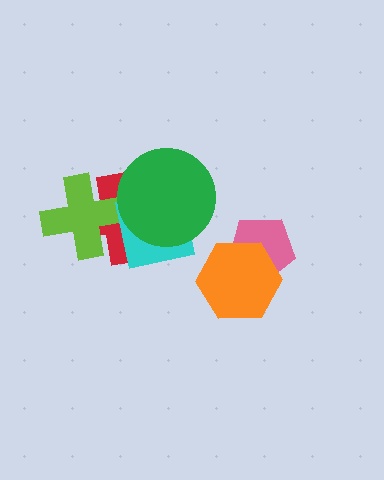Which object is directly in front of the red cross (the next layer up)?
The lime cross is directly in front of the red cross.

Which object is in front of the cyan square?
The green circle is in front of the cyan square.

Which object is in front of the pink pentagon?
The orange hexagon is in front of the pink pentagon.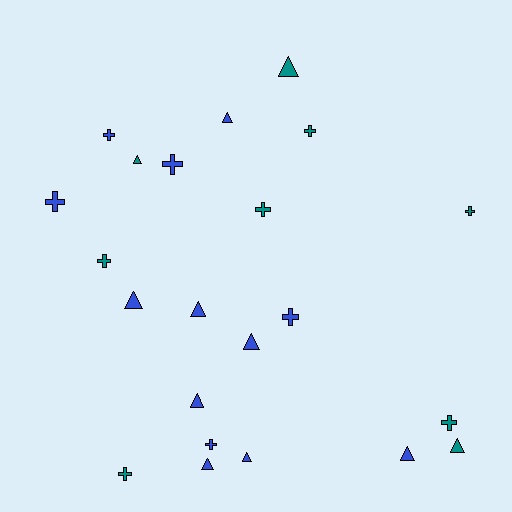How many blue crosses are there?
There are 5 blue crosses.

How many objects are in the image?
There are 22 objects.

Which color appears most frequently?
Blue, with 13 objects.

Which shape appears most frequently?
Cross, with 11 objects.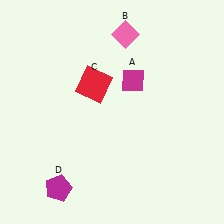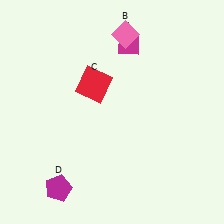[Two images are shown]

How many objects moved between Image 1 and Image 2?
1 object moved between the two images.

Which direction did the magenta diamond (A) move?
The magenta diamond (A) moved up.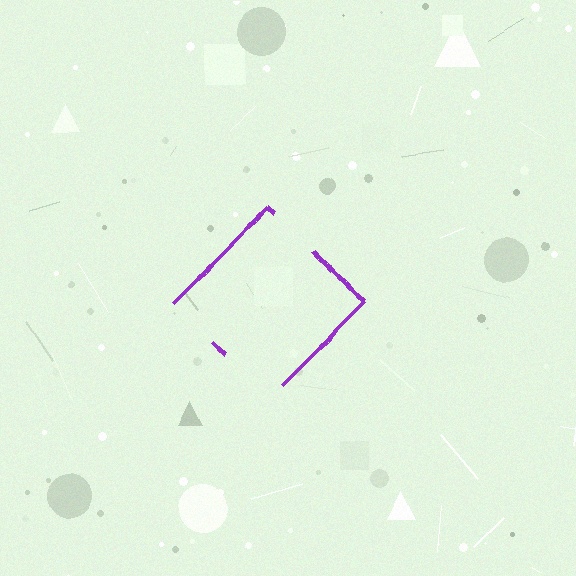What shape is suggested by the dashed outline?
The dashed outline suggests a diamond.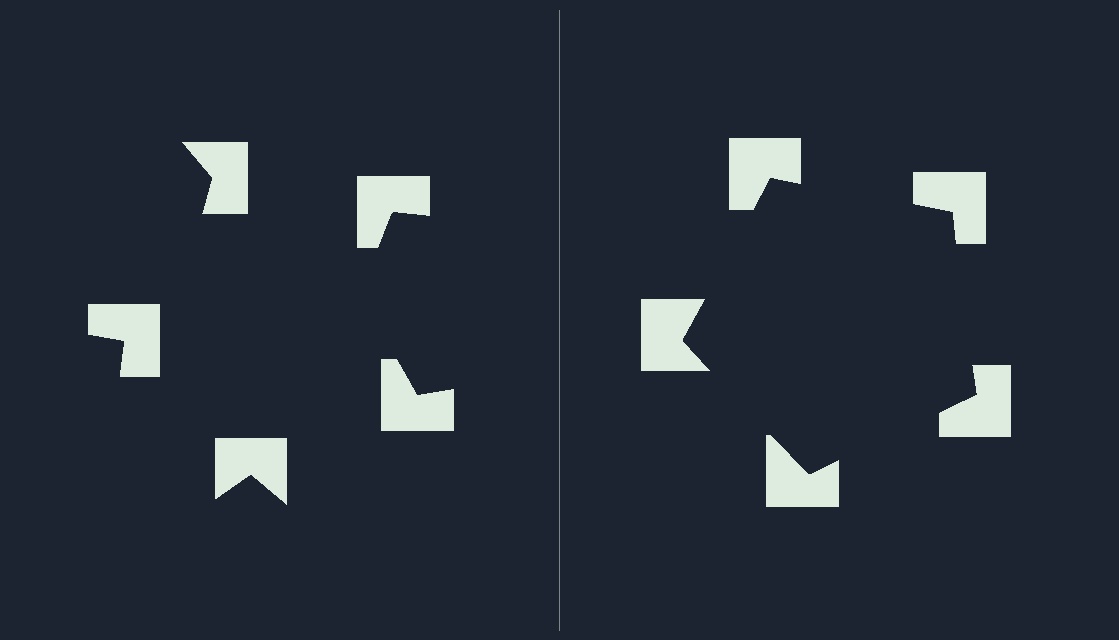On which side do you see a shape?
An illusory pentagon appears on the right side. On the left side the wedge cuts are rotated, so no coherent shape forms.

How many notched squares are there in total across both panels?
10 — 5 on each side.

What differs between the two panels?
The notched squares are positioned identically on both sides; only the wedge orientations differ. On the right they align to a pentagon; on the left they are misaligned.